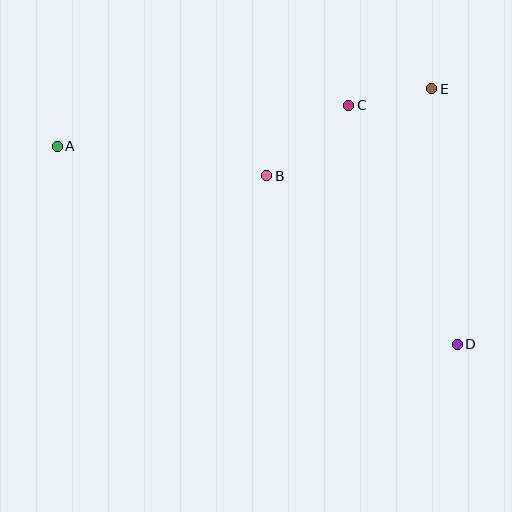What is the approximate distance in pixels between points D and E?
The distance between D and E is approximately 257 pixels.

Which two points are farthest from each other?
Points A and D are farthest from each other.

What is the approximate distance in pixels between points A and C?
The distance between A and C is approximately 294 pixels.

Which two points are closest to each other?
Points C and E are closest to each other.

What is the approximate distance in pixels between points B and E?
The distance between B and E is approximately 187 pixels.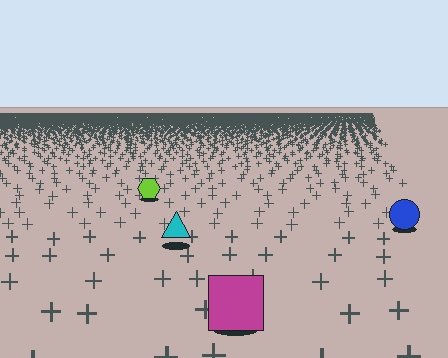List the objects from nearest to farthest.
From nearest to farthest: the magenta square, the cyan triangle, the blue circle, the lime hexagon.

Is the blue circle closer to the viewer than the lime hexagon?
Yes. The blue circle is closer — you can tell from the texture gradient: the ground texture is coarser near it.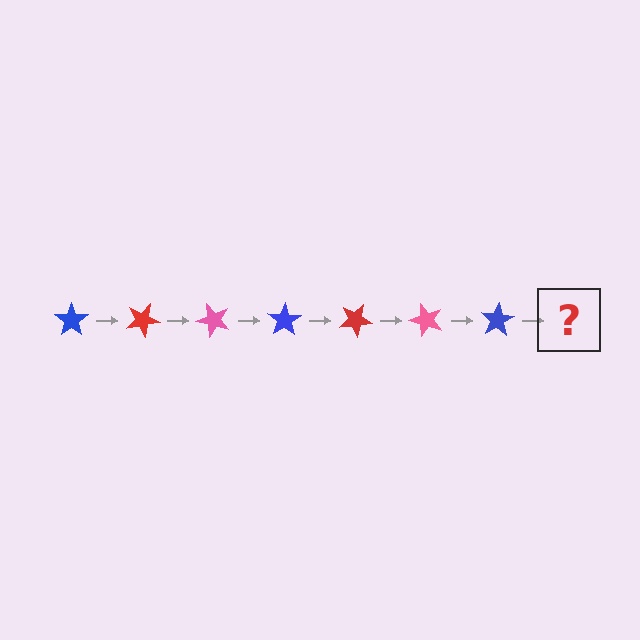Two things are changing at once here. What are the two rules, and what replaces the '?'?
The two rules are that it rotates 25 degrees each step and the color cycles through blue, red, and pink. The '?' should be a red star, rotated 175 degrees from the start.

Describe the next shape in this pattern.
It should be a red star, rotated 175 degrees from the start.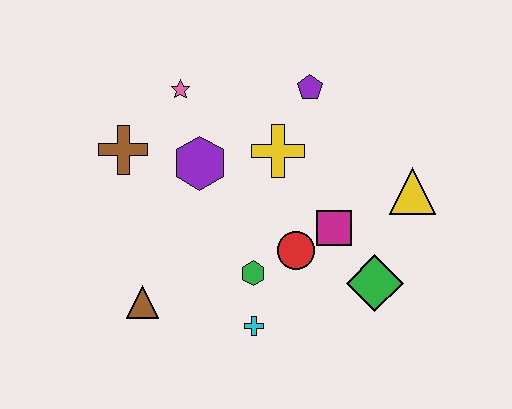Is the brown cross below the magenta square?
No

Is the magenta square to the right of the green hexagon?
Yes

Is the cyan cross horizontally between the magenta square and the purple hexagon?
Yes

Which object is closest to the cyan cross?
The green hexagon is closest to the cyan cross.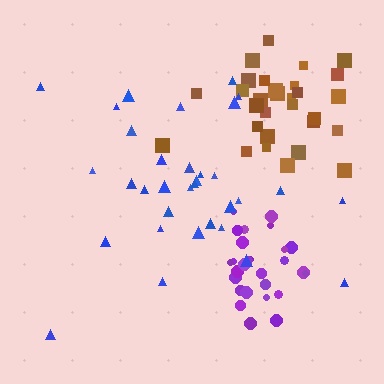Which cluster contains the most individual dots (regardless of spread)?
Blue (33).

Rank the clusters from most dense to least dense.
purple, brown, blue.